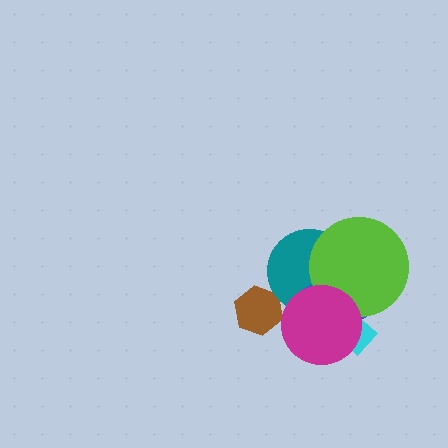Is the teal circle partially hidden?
Yes, it is partially covered by another shape.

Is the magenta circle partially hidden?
No, no other shape covers it.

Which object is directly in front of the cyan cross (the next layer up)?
The teal circle is directly in front of the cyan cross.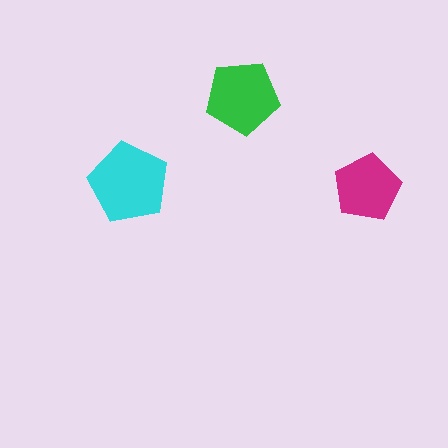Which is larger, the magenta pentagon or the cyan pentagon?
The cyan one.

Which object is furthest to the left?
The cyan pentagon is leftmost.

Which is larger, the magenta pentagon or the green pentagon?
The green one.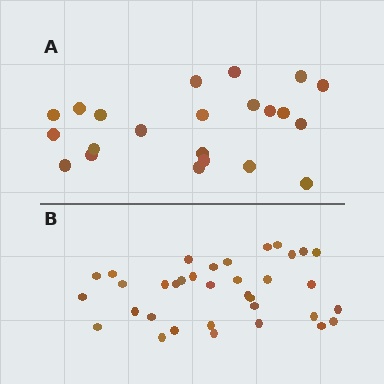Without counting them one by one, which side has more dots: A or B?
Region B (the bottom region) has more dots.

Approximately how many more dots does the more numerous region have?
Region B has approximately 15 more dots than region A.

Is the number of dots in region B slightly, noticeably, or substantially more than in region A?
Region B has substantially more. The ratio is roughly 1.6 to 1.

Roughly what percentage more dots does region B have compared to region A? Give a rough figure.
About 60% more.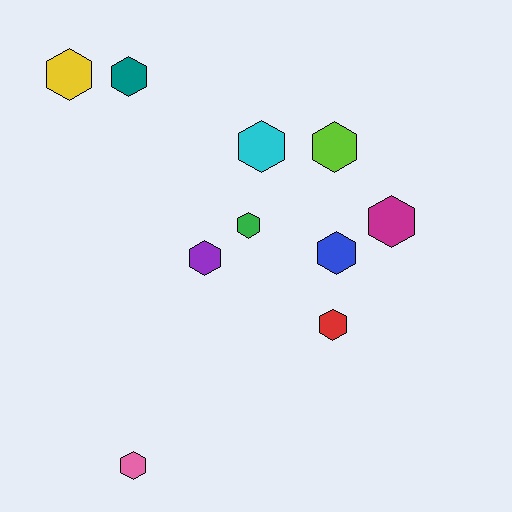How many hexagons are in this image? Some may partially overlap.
There are 10 hexagons.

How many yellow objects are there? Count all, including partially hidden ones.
There is 1 yellow object.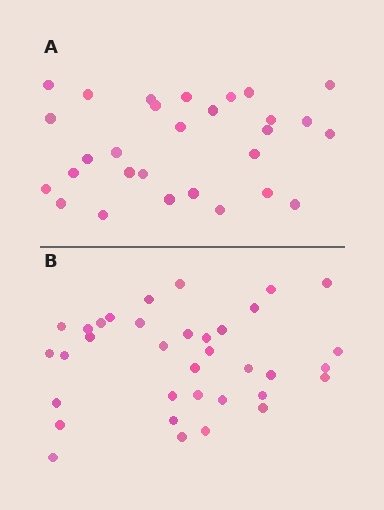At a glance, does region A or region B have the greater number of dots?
Region B (the bottom region) has more dots.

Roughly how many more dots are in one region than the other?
Region B has about 6 more dots than region A.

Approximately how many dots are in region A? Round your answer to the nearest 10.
About 30 dots. (The exact count is 29, which rounds to 30.)